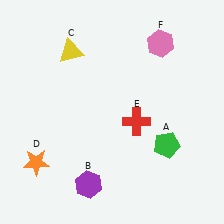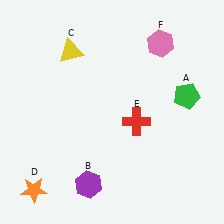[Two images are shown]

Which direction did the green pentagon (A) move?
The green pentagon (A) moved up.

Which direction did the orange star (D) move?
The orange star (D) moved down.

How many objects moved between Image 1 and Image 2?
2 objects moved between the two images.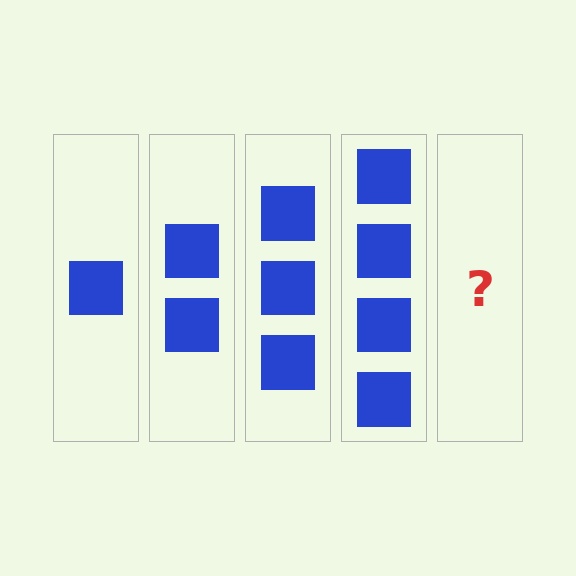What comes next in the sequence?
The next element should be 5 squares.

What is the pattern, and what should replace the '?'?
The pattern is that each step adds one more square. The '?' should be 5 squares.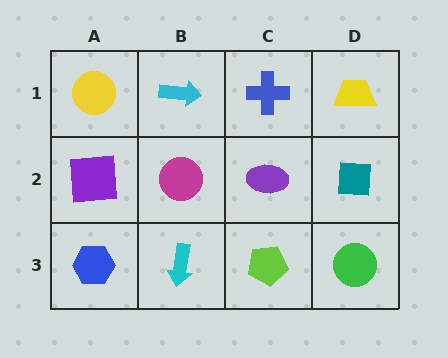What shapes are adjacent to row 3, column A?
A purple square (row 2, column A), a cyan arrow (row 3, column B).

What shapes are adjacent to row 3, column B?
A magenta circle (row 2, column B), a blue hexagon (row 3, column A), a lime pentagon (row 3, column C).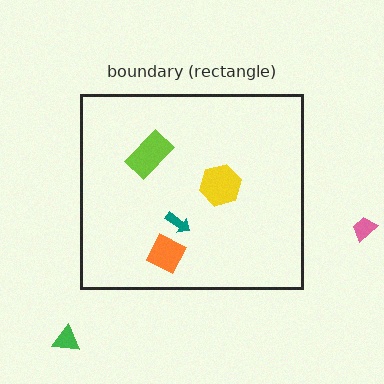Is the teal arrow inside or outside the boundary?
Inside.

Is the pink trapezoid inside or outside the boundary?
Outside.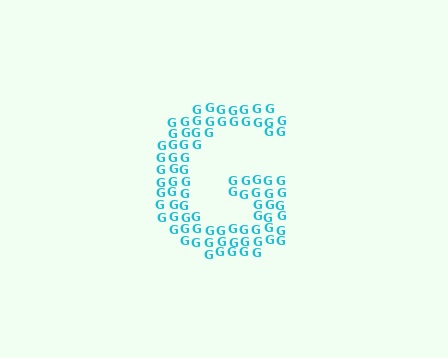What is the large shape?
The large shape is the letter G.